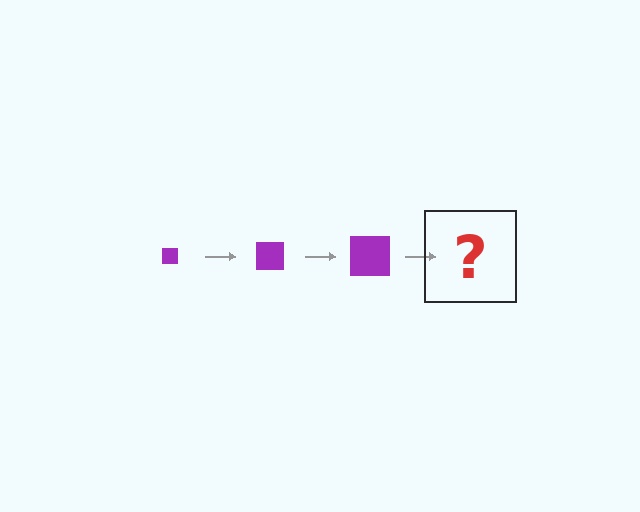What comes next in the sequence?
The next element should be a purple square, larger than the previous one.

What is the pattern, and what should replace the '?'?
The pattern is that the square gets progressively larger each step. The '?' should be a purple square, larger than the previous one.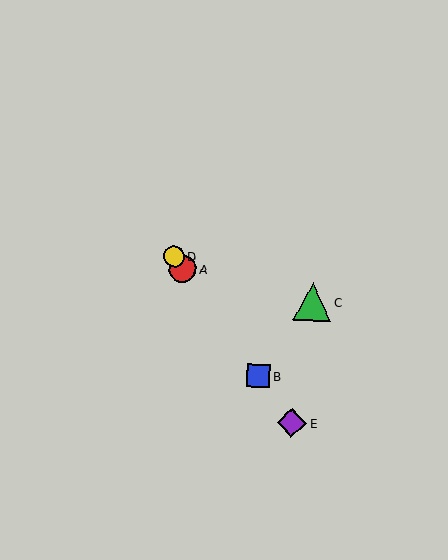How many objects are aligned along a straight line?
4 objects (A, B, D, E) are aligned along a straight line.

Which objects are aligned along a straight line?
Objects A, B, D, E are aligned along a straight line.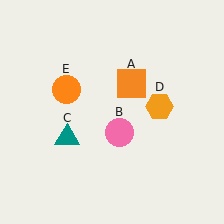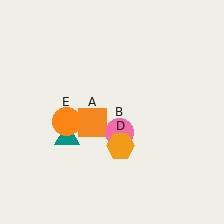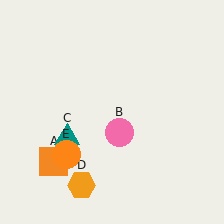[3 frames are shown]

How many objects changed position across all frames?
3 objects changed position: orange square (object A), orange hexagon (object D), orange circle (object E).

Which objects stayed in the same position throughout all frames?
Pink circle (object B) and teal triangle (object C) remained stationary.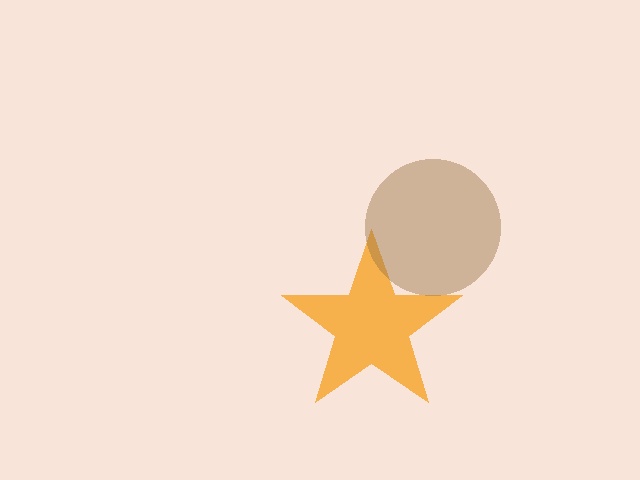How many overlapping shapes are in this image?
There are 2 overlapping shapes in the image.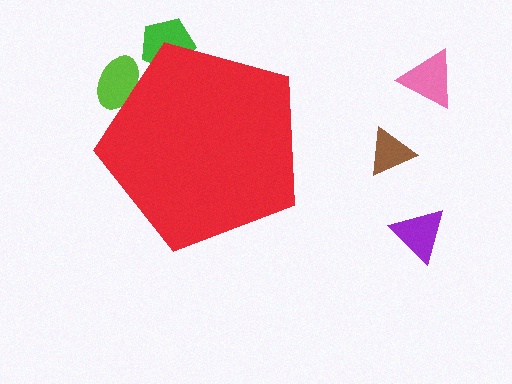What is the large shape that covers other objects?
A red pentagon.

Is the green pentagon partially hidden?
Yes, the green pentagon is partially hidden behind the red pentagon.